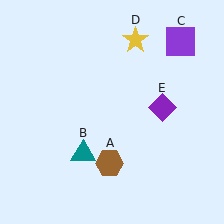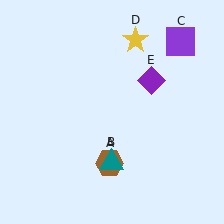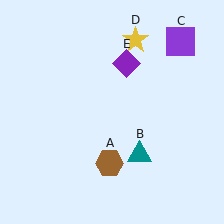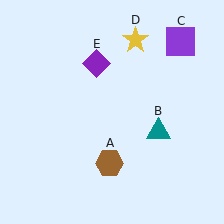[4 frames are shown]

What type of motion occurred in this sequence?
The teal triangle (object B), purple diamond (object E) rotated counterclockwise around the center of the scene.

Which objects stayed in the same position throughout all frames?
Brown hexagon (object A) and purple square (object C) and yellow star (object D) remained stationary.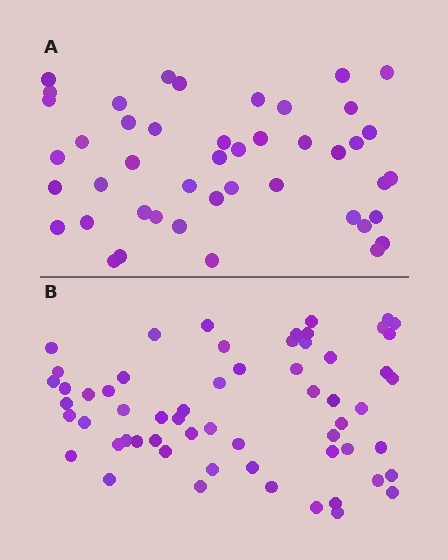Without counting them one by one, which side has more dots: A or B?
Region B (the bottom region) has more dots.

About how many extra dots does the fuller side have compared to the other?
Region B has approximately 15 more dots than region A.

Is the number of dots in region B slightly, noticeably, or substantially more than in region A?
Region B has noticeably more, but not dramatically so. The ratio is roughly 1.3 to 1.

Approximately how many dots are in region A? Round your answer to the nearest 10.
About 40 dots. (The exact count is 45, which rounds to 40.)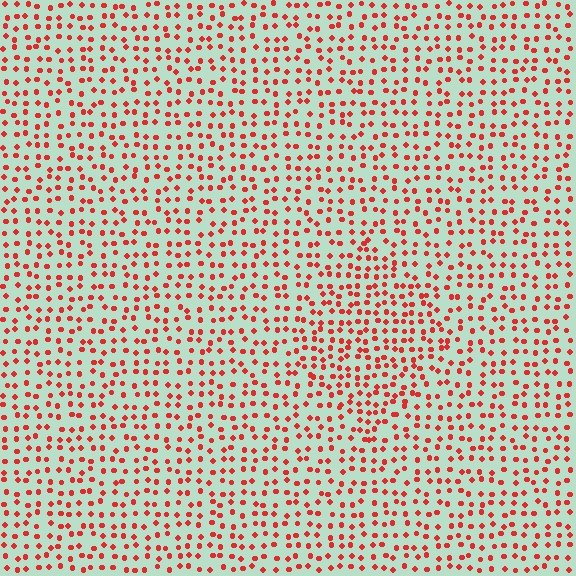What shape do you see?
I see a diamond.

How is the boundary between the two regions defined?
The boundary is defined by a change in element density (approximately 1.4x ratio). All elements are the same color, size, and shape.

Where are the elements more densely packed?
The elements are more densely packed inside the diamond boundary.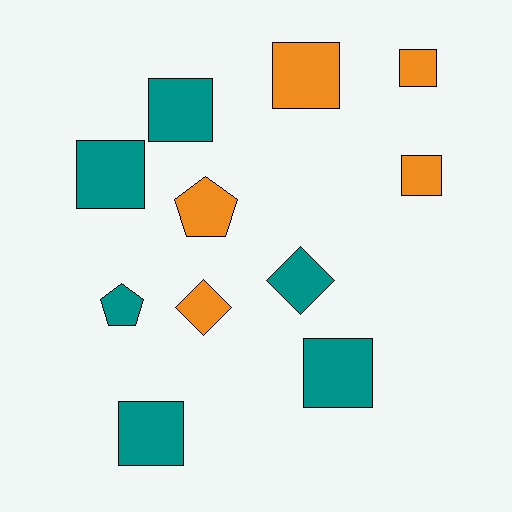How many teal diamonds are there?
There is 1 teal diamond.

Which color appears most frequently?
Teal, with 6 objects.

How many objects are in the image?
There are 11 objects.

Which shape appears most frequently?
Square, with 7 objects.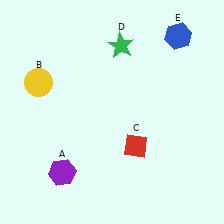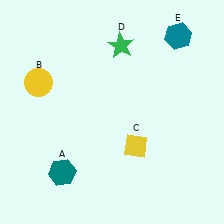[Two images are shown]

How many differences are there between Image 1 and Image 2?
There are 3 differences between the two images.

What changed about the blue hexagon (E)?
In Image 1, E is blue. In Image 2, it changed to teal.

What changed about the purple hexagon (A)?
In Image 1, A is purple. In Image 2, it changed to teal.